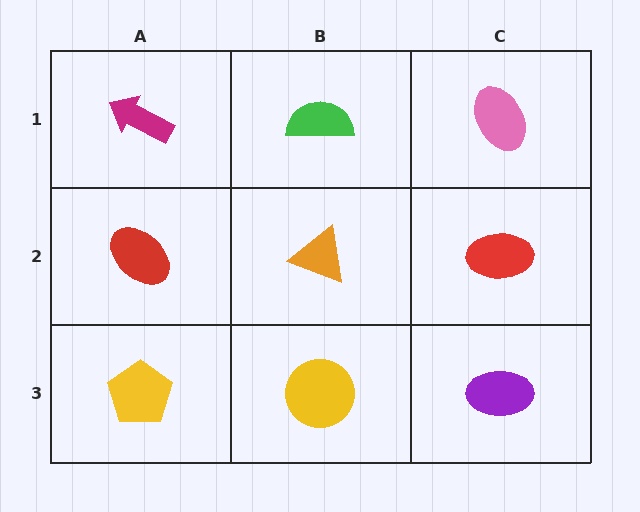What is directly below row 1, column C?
A red ellipse.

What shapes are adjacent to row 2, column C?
A pink ellipse (row 1, column C), a purple ellipse (row 3, column C), an orange triangle (row 2, column B).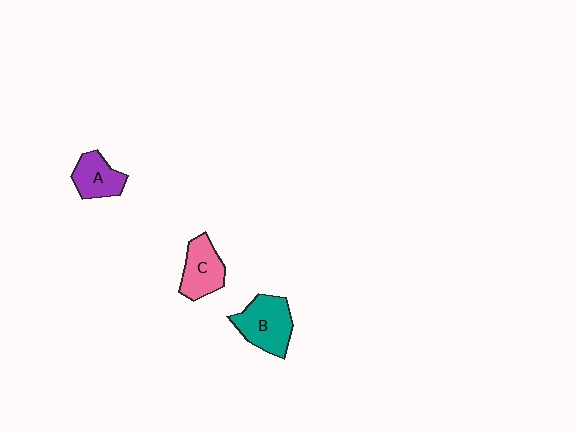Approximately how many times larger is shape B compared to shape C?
Approximately 1.2 times.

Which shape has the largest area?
Shape B (teal).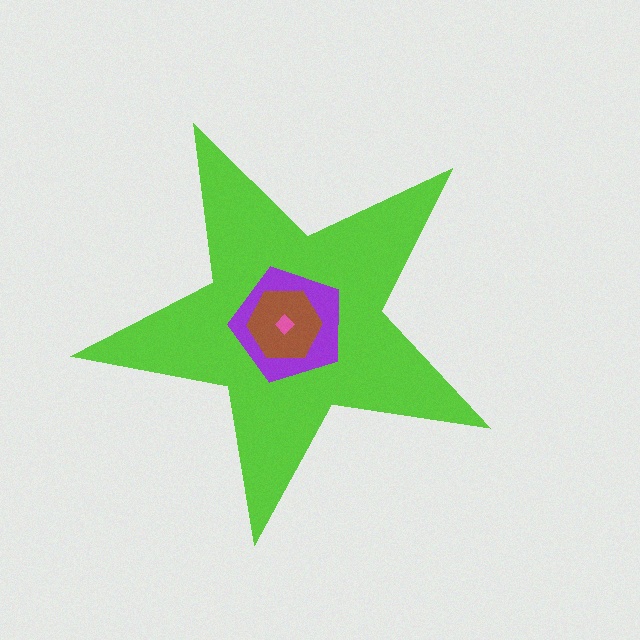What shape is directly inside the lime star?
The purple pentagon.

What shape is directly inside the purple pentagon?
The brown hexagon.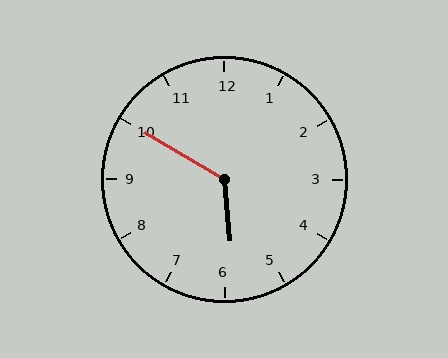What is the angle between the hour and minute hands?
Approximately 125 degrees.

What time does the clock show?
5:50.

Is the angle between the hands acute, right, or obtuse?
It is obtuse.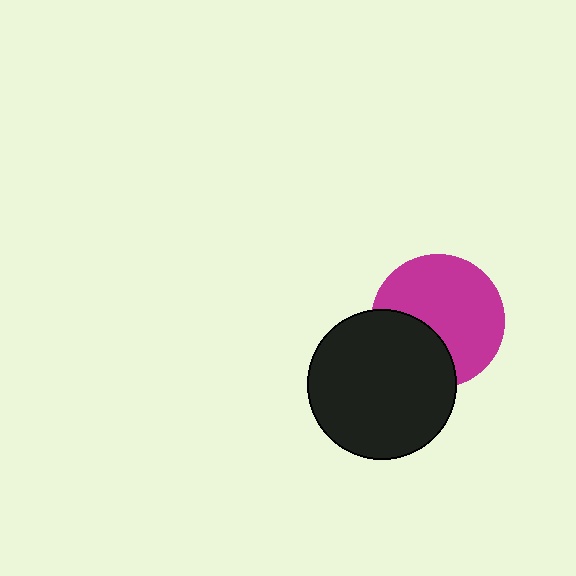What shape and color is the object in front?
The object in front is a black circle.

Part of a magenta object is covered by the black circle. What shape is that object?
It is a circle.